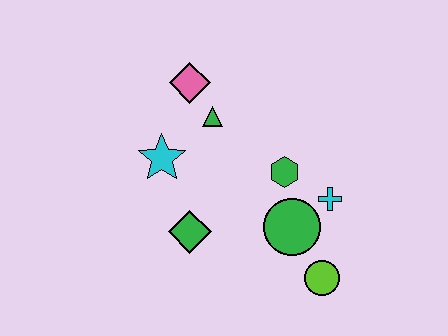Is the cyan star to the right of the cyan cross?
No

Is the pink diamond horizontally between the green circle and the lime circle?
No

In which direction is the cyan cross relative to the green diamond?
The cyan cross is to the right of the green diamond.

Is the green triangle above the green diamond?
Yes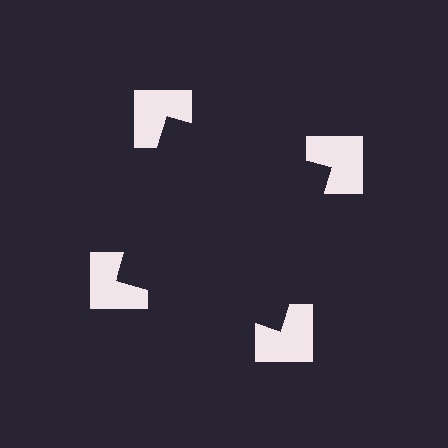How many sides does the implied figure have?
4 sides.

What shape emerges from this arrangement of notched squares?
An illusory square — its edges are inferred from the aligned wedge cuts in the notched squares, not physically drawn.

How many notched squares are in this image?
There are 4 — one at each vertex of the illusory square.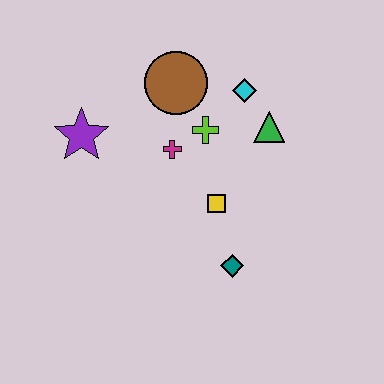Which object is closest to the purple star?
The magenta cross is closest to the purple star.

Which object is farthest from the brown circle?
The teal diamond is farthest from the brown circle.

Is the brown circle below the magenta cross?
No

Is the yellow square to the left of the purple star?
No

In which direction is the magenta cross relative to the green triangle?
The magenta cross is to the left of the green triangle.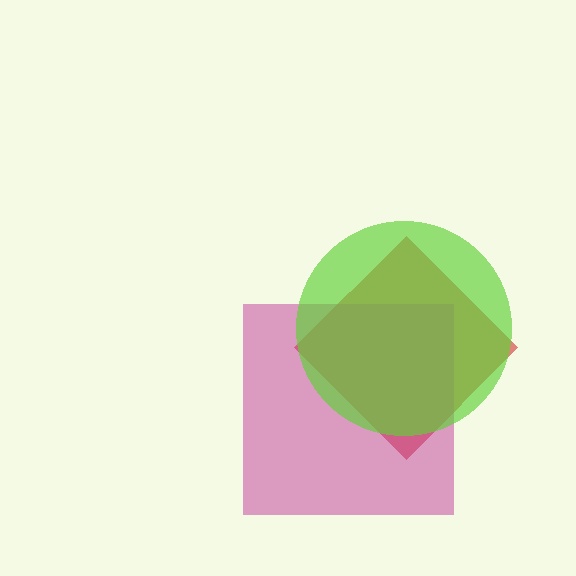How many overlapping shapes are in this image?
There are 3 overlapping shapes in the image.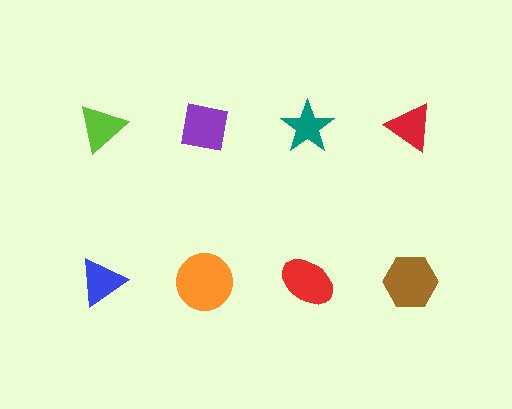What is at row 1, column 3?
A teal star.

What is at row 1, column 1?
A lime triangle.